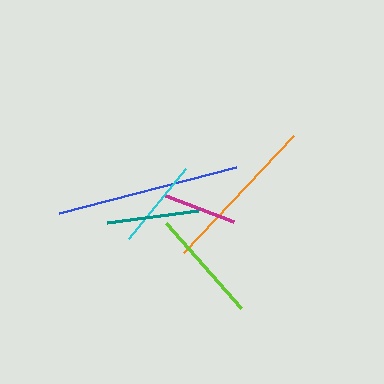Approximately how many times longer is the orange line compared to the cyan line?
The orange line is approximately 1.8 times the length of the cyan line.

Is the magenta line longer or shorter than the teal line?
The teal line is longer than the magenta line.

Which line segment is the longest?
The blue line is the longest at approximately 183 pixels.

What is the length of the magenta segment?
The magenta segment is approximately 73 pixels long.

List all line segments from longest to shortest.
From longest to shortest: blue, orange, lime, teal, cyan, magenta.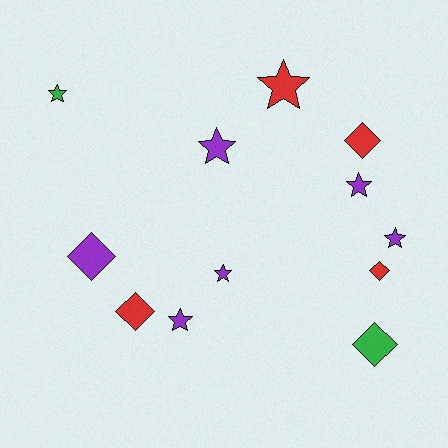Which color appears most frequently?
Purple, with 6 objects.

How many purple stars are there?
There are 5 purple stars.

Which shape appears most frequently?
Star, with 7 objects.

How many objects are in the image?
There are 12 objects.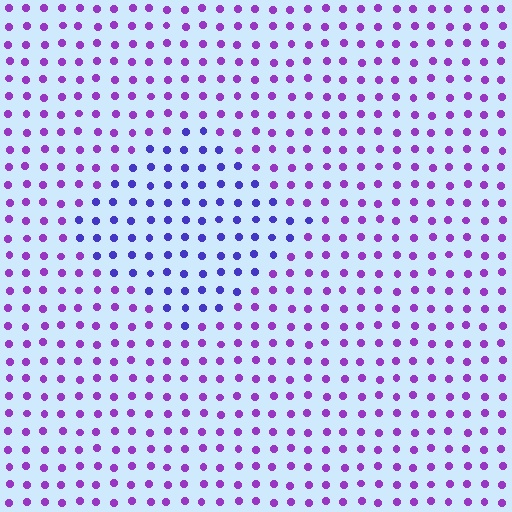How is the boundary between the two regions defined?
The boundary is defined purely by a slight shift in hue (about 36 degrees). Spacing, size, and orientation are identical on both sides.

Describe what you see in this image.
The image is filled with small purple elements in a uniform arrangement. A diamond-shaped region is visible where the elements are tinted to a slightly different hue, forming a subtle color boundary.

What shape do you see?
I see a diamond.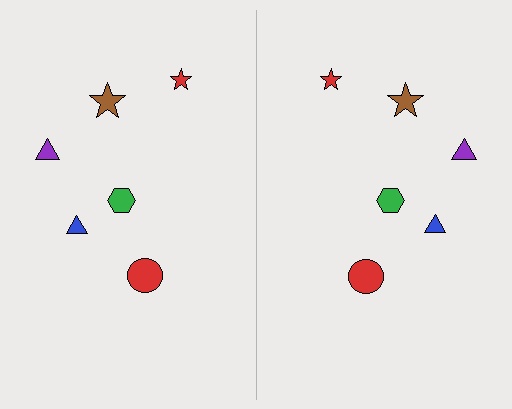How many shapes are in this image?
There are 12 shapes in this image.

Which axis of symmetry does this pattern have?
The pattern has a vertical axis of symmetry running through the center of the image.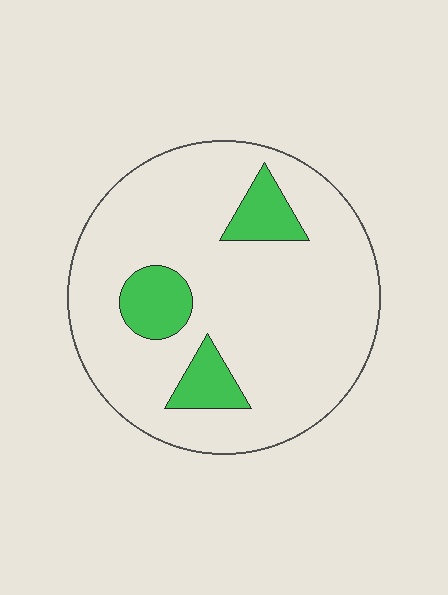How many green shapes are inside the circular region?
3.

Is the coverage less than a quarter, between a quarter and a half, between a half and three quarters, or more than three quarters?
Less than a quarter.